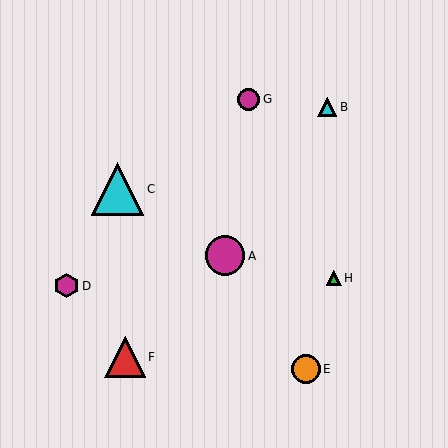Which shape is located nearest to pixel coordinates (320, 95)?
The cyan triangle (labeled B) at (327, 107) is nearest to that location.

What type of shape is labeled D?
Shape D is a magenta hexagon.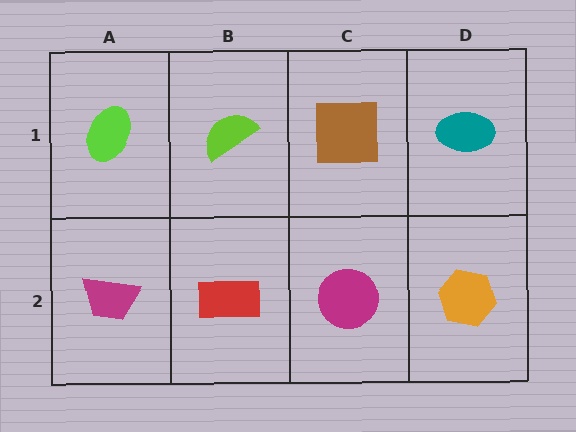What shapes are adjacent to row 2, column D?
A teal ellipse (row 1, column D), a magenta circle (row 2, column C).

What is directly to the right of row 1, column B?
A brown square.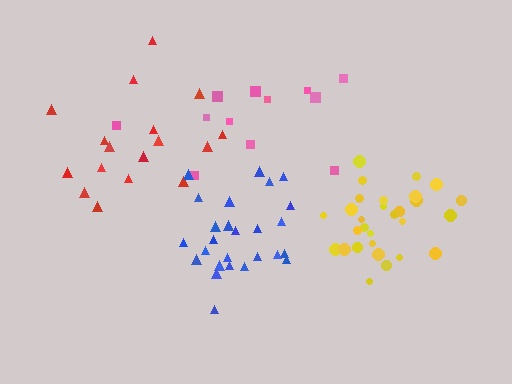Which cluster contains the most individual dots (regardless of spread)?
Yellow (30).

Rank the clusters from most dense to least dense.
yellow, blue, red, pink.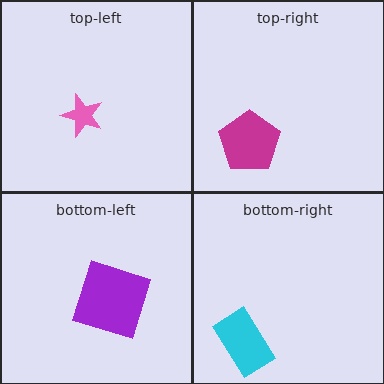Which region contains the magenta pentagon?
The top-right region.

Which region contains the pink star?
The top-left region.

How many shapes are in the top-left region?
1.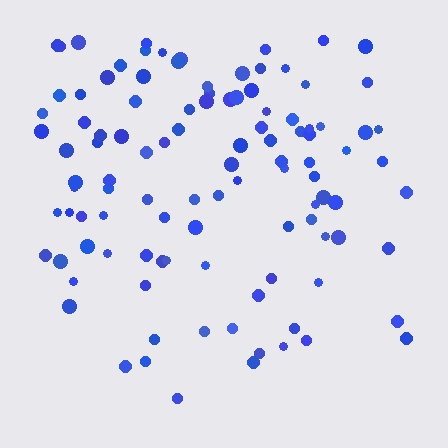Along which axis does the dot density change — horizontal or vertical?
Vertical.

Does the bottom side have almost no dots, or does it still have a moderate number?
Still a moderate number, just noticeably fewer than the top.